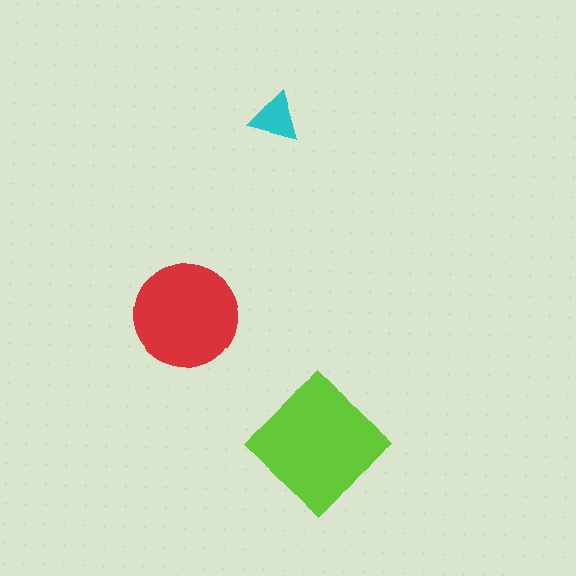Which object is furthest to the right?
The lime diamond is rightmost.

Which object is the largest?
The lime diamond.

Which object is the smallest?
The cyan triangle.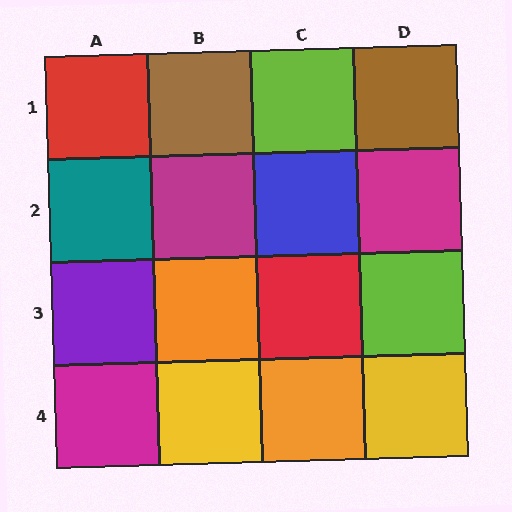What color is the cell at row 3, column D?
Lime.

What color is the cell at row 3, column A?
Purple.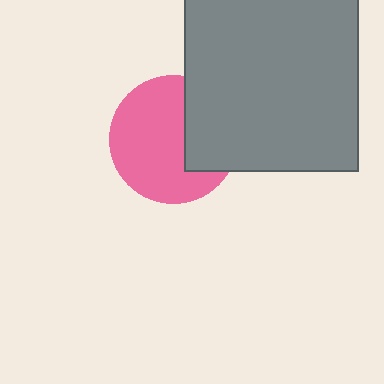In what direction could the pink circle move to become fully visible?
The pink circle could move left. That would shift it out from behind the gray square entirely.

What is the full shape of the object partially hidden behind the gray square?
The partially hidden object is a pink circle.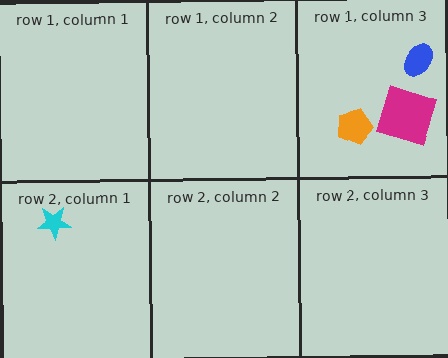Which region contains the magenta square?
The row 1, column 3 region.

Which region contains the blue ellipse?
The row 1, column 3 region.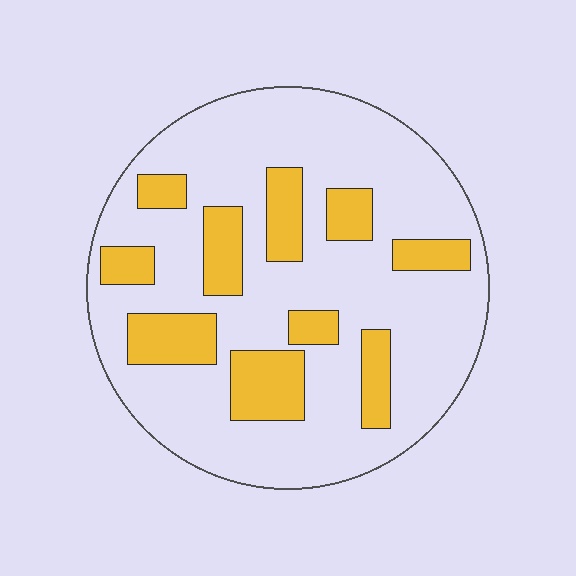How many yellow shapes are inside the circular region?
10.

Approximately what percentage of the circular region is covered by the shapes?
Approximately 25%.